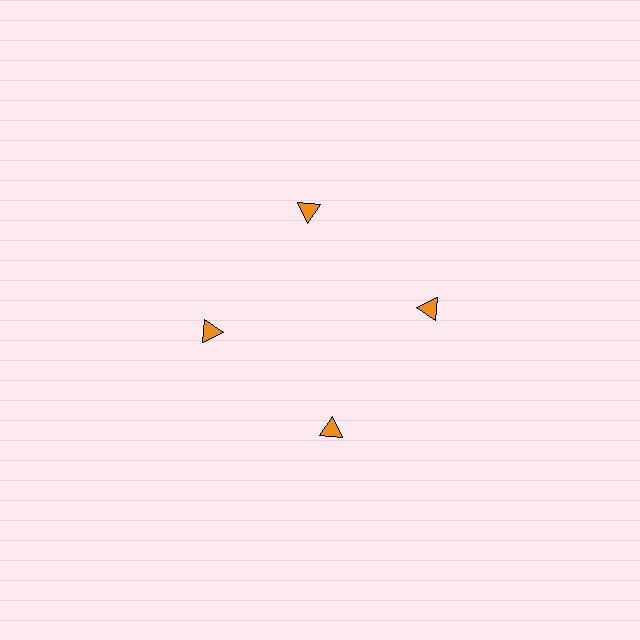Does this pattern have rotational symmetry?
Yes, this pattern has 4-fold rotational symmetry. It looks the same after rotating 90 degrees around the center.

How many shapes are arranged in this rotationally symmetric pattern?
There are 4 shapes, arranged in 4 groups of 1.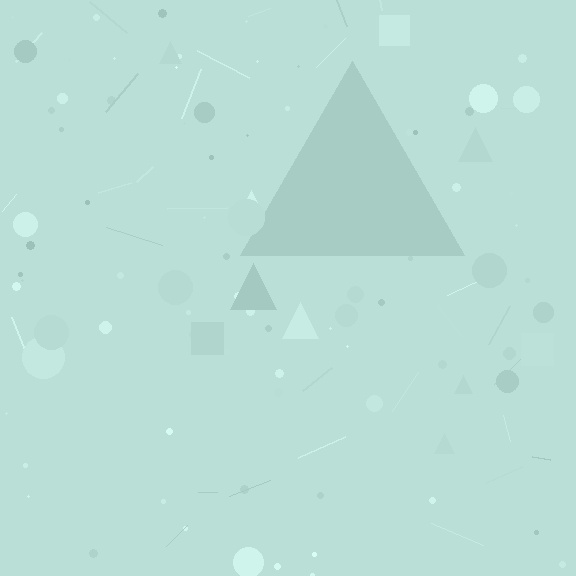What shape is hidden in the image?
A triangle is hidden in the image.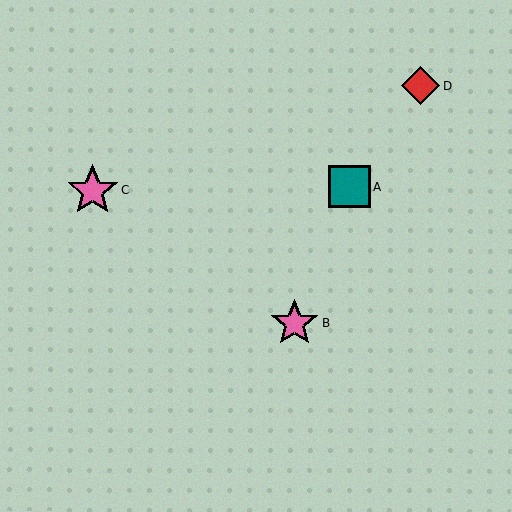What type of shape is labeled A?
Shape A is a teal square.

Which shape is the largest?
The pink star (labeled C) is the largest.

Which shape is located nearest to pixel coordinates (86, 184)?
The pink star (labeled C) at (93, 190) is nearest to that location.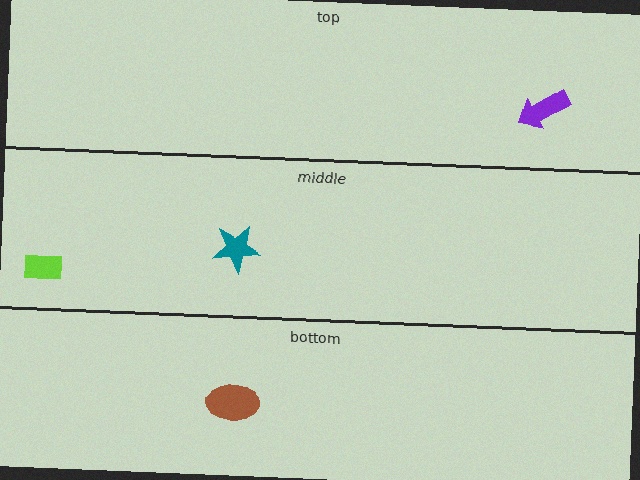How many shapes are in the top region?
1.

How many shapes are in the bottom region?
1.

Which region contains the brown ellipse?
The bottom region.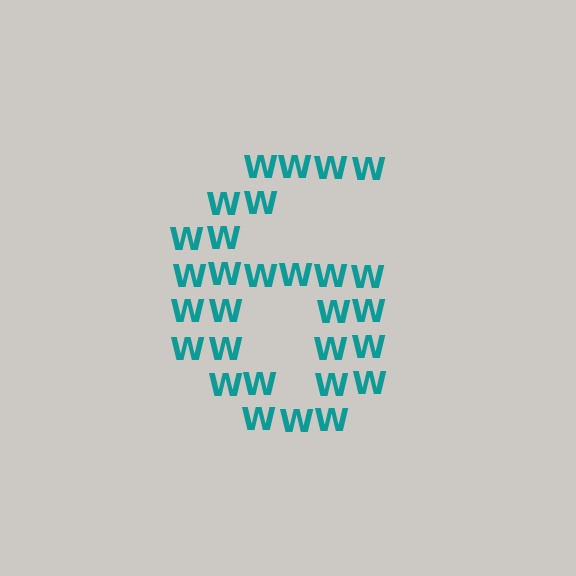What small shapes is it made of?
It is made of small letter W's.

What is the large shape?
The large shape is the digit 6.